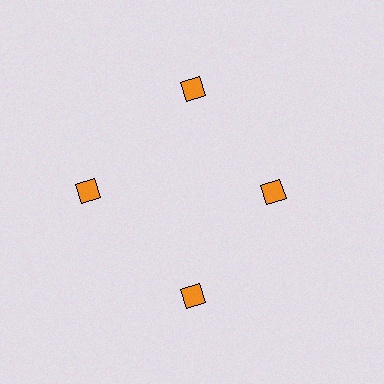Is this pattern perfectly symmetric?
No. The 4 orange diamonds are arranged in a ring, but one element near the 3 o'clock position is pulled inward toward the center, breaking the 4-fold rotational symmetry.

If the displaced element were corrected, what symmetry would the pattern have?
It would have 4-fold rotational symmetry — the pattern would map onto itself every 90 degrees.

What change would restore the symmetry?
The symmetry would be restored by moving it outward, back onto the ring so that all 4 diamonds sit at equal angles and equal distance from the center.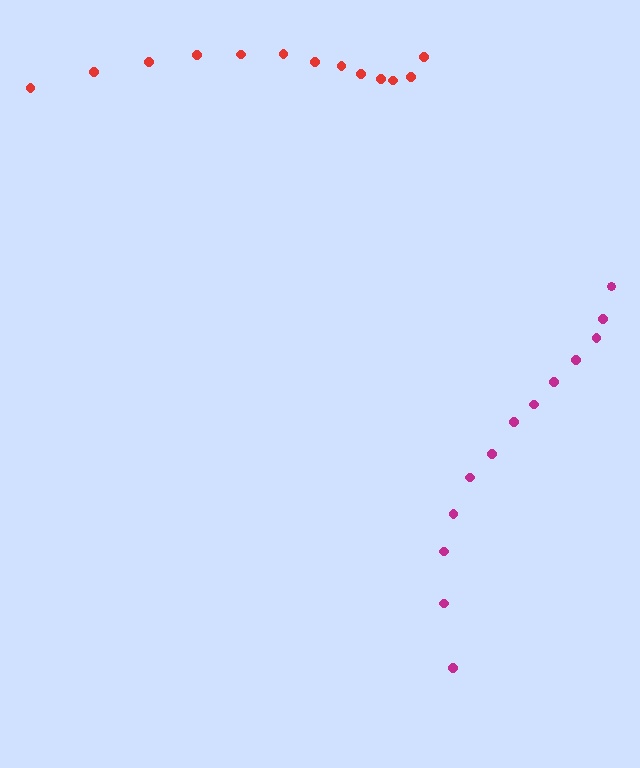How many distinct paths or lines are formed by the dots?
There are 2 distinct paths.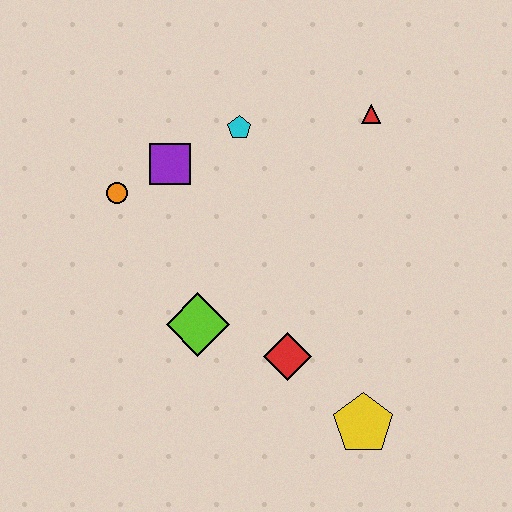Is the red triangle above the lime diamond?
Yes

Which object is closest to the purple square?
The orange circle is closest to the purple square.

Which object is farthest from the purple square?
The yellow pentagon is farthest from the purple square.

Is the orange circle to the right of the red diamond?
No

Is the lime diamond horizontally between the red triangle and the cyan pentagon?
No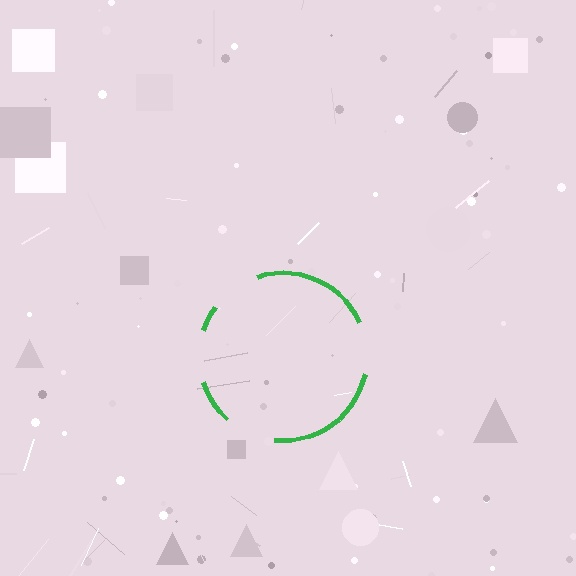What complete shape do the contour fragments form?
The contour fragments form a circle.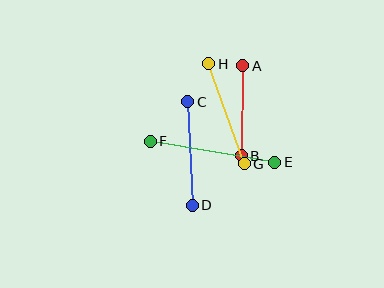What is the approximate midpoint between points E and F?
The midpoint is at approximately (212, 152) pixels.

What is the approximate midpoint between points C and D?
The midpoint is at approximately (190, 154) pixels.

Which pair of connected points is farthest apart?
Points E and F are farthest apart.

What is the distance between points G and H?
The distance is approximately 106 pixels.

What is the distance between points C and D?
The distance is approximately 104 pixels.